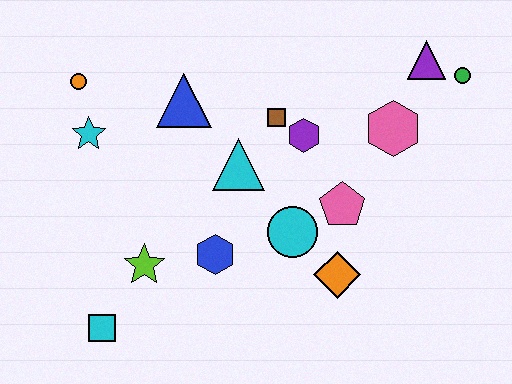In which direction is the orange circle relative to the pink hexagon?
The orange circle is to the left of the pink hexagon.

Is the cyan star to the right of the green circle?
No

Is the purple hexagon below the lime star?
No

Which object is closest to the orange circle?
The cyan star is closest to the orange circle.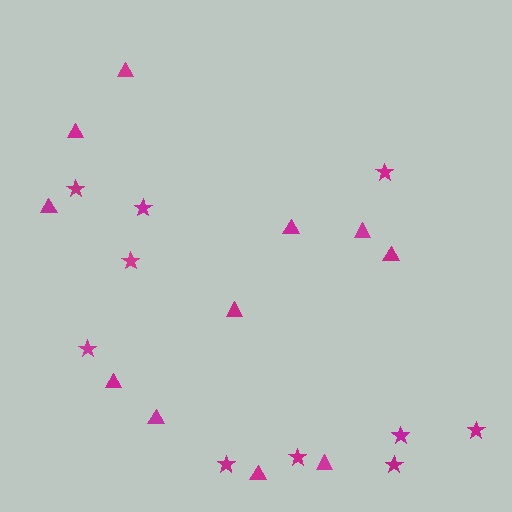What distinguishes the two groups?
There are 2 groups: one group of stars (10) and one group of triangles (11).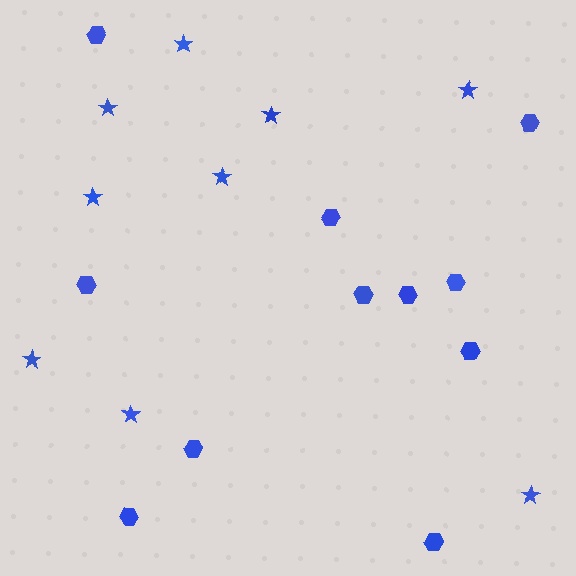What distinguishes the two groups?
There are 2 groups: one group of stars (9) and one group of hexagons (11).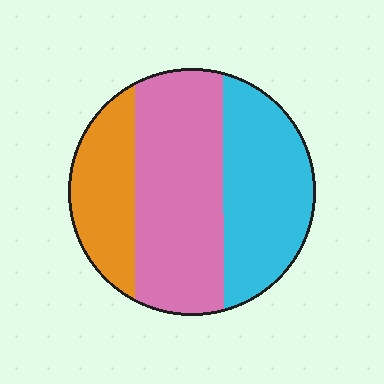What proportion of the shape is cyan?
Cyan takes up about one third (1/3) of the shape.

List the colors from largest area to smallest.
From largest to smallest: pink, cyan, orange.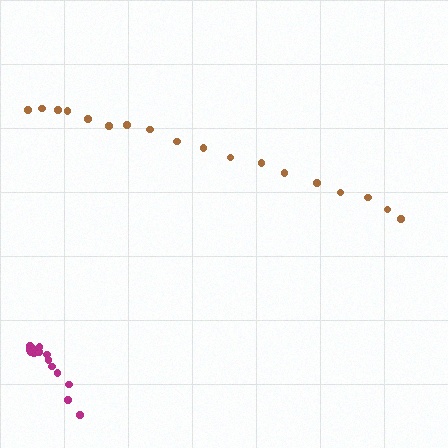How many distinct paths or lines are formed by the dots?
There are 2 distinct paths.